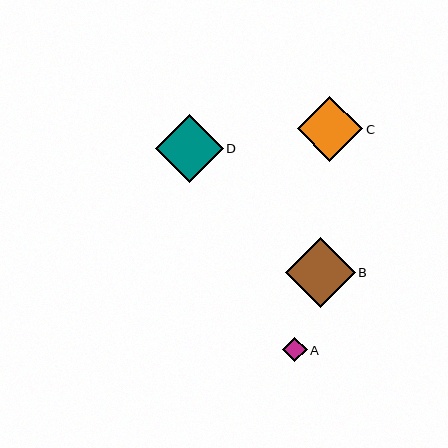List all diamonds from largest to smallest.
From largest to smallest: B, D, C, A.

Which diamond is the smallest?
Diamond A is the smallest with a size of approximately 25 pixels.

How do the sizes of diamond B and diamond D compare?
Diamond B and diamond D are approximately the same size.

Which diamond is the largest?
Diamond B is the largest with a size of approximately 70 pixels.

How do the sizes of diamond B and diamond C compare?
Diamond B and diamond C are approximately the same size.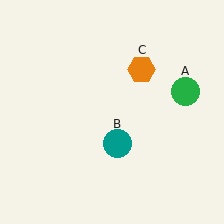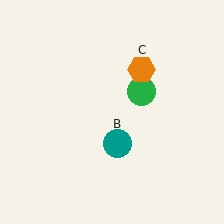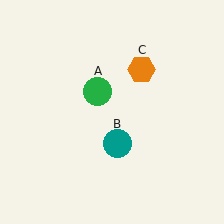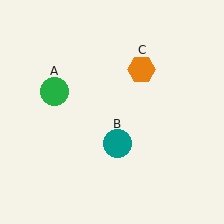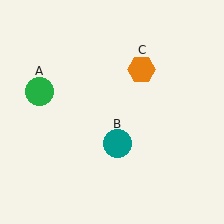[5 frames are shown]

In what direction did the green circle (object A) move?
The green circle (object A) moved left.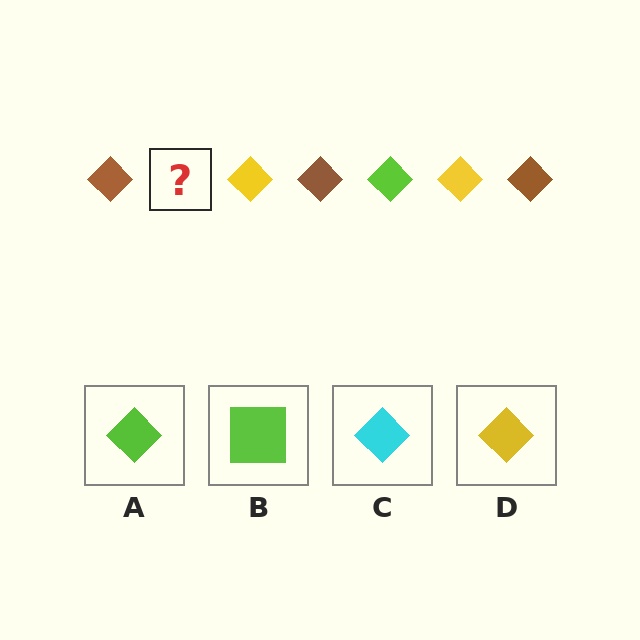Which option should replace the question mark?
Option A.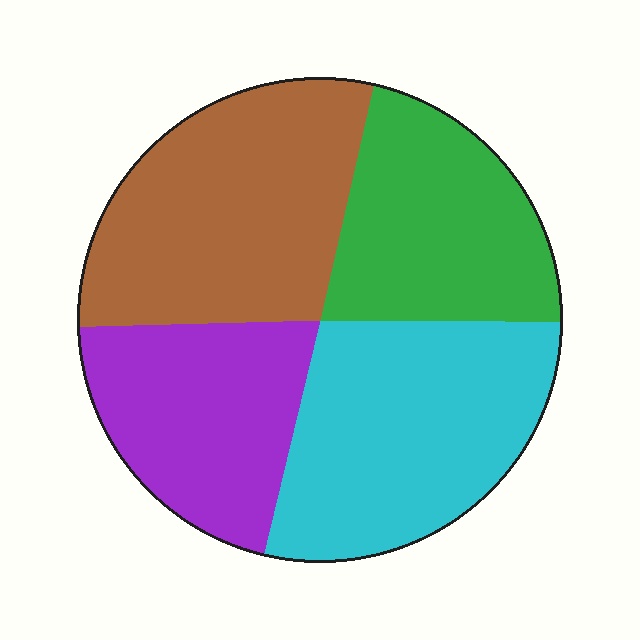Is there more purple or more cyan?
Cyan.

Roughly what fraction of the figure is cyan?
Cyan takes up about one quarter (1/4) of the figure.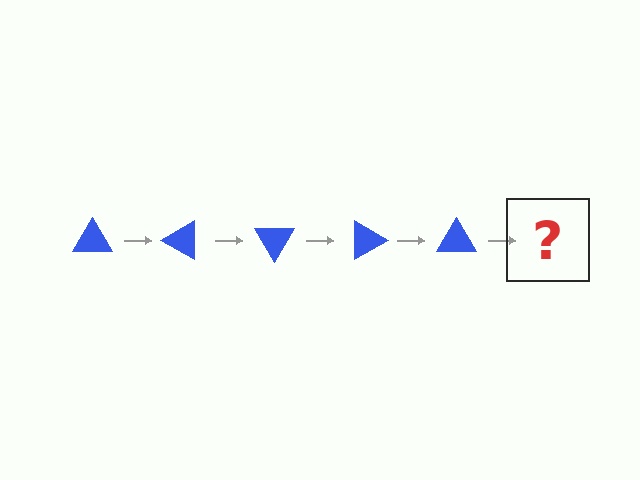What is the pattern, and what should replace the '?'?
The pattern is that the triangle rotates 30 degrees each step. The '?' should be a blue triangle rotated 150 degrees.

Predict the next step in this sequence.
The next step is a blue triangle rotated 150 degrees.